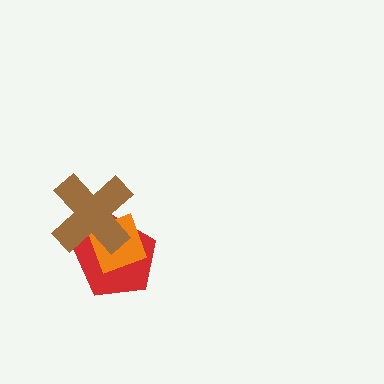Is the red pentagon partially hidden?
Yes, it is partially covered by another shape.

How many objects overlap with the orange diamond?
2 objects overlap with the orange diamond.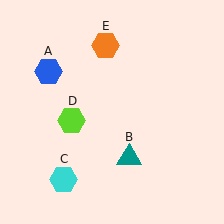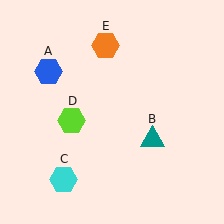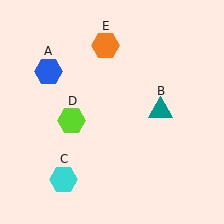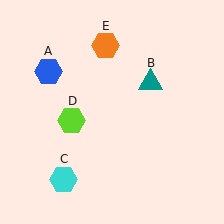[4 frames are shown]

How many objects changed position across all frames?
1 object changed position: teal triangle (object B).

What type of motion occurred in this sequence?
The teal triangle (object B) rotated counterclockwise around the center of the scene.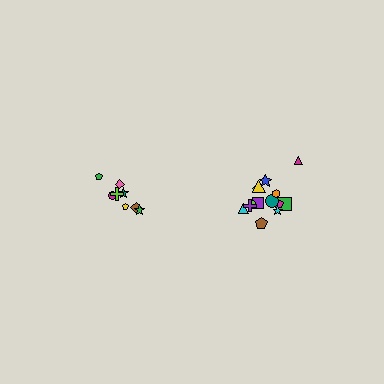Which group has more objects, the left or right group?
The right group.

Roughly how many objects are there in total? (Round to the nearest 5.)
Roughly 25 objects in total.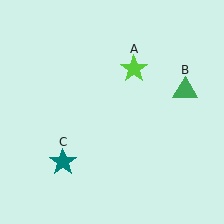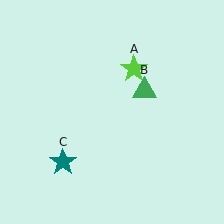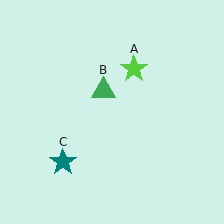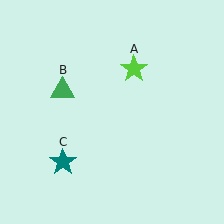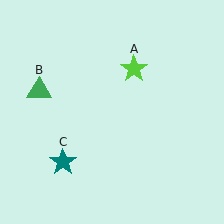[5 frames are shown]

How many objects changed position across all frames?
1 object changed position: green triangle (object B).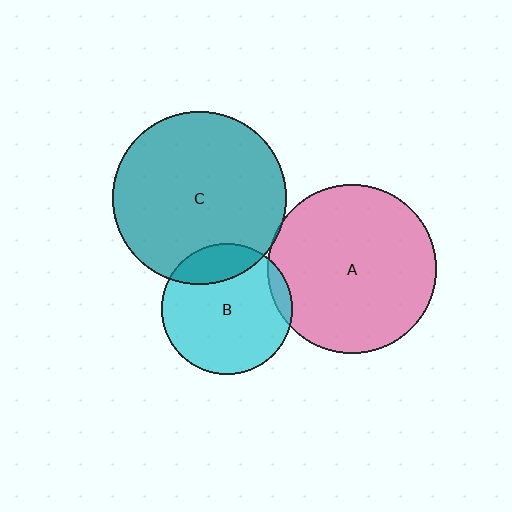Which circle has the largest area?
Circle C (teal).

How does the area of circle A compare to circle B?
Approximately 1.7 times.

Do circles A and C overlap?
Yes.